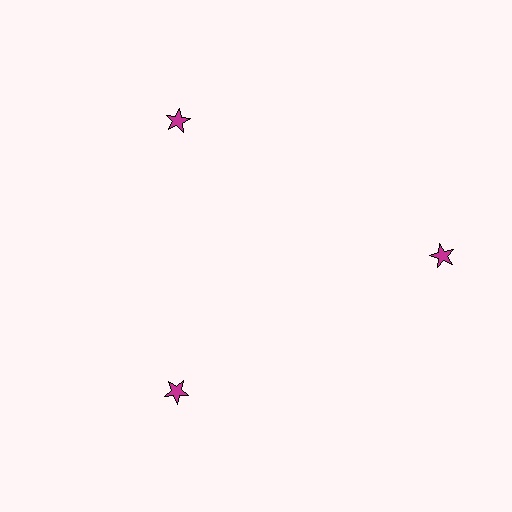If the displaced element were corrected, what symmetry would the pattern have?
It would have 3-fold rotational symmetry — the pattern would map onto itself every 120 degrees.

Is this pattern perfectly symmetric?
No. The 3 magenta stars are arranged in a ring, but one element near the 3 o'clock position is pushed outward from the center, breaking the 3-fold rotational symmetry.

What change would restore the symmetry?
The symmetry would be restored by moving it inward, back onto the ring so that all 3 stars sit at equal angles and equal distance from the center.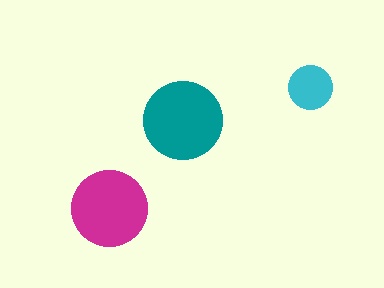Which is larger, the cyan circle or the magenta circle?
The magenta one.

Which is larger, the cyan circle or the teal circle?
The teal one.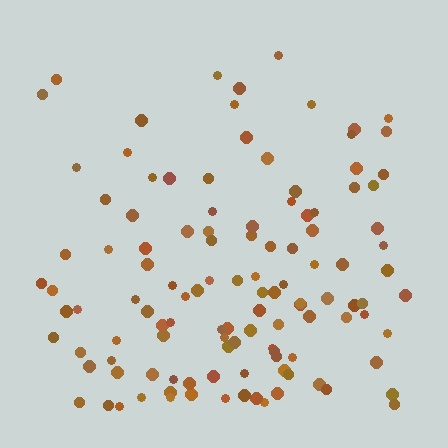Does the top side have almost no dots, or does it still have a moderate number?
Still a moderate number, just noticeably fewer than the bottom.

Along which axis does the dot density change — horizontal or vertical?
Vertical.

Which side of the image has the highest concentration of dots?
The bottom.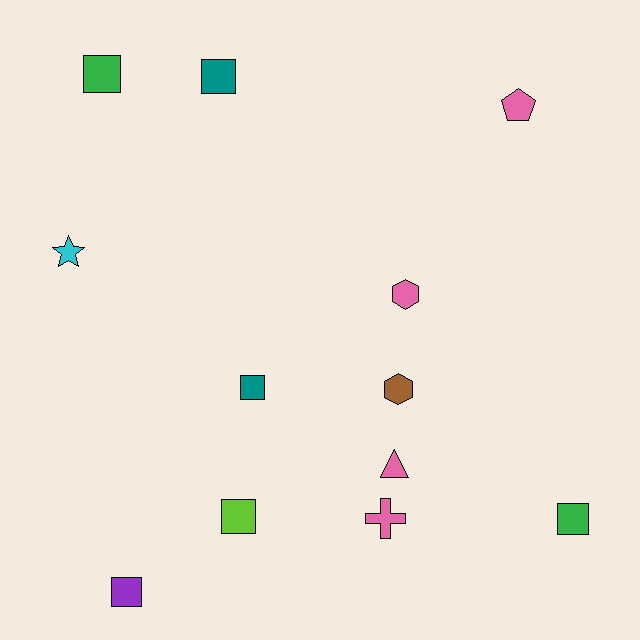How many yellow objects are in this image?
There are no yellow objects.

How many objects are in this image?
There are 12 objects.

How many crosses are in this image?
There is 1 cross.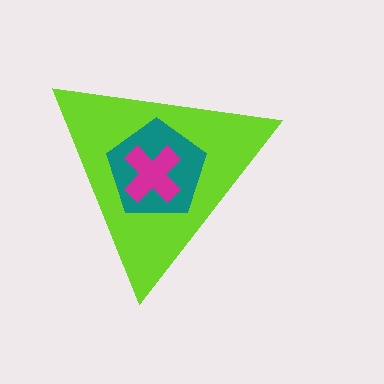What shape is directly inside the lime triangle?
The teal pentagon.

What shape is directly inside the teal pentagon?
The magenta cross.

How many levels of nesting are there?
3.